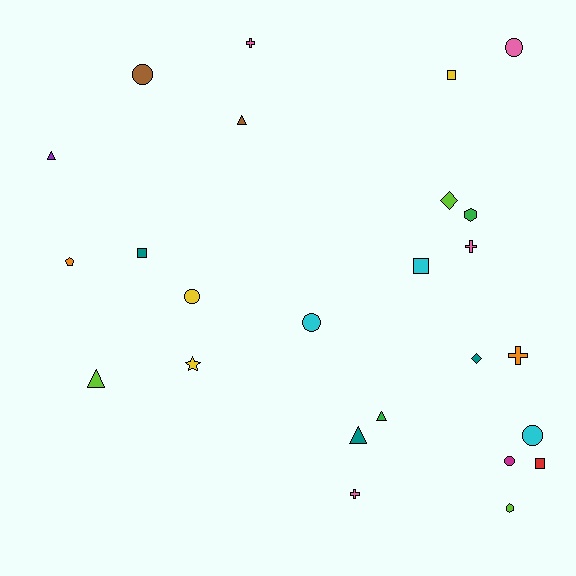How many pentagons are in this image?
There is 1 pentagon.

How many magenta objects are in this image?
There is 1 magenta object.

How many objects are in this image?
There are 25 objects.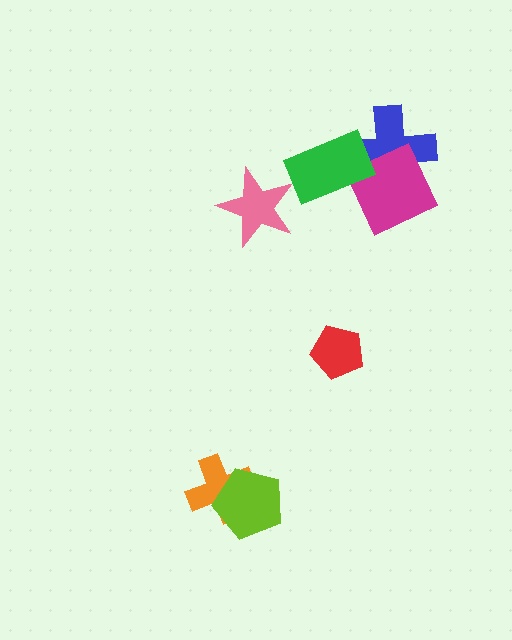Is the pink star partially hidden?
No, no other shape covers it.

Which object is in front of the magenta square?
The green rectangle is in front of the magenta square.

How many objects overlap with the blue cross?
2 objects overlap with the blue cross.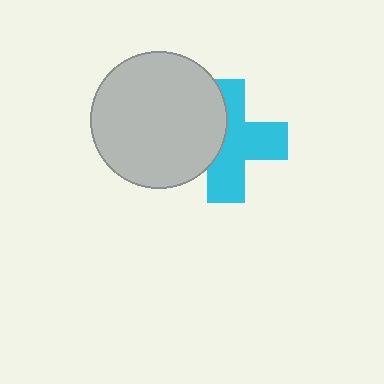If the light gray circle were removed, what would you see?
You would see the complete cyan cross.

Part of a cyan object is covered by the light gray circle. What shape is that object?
It is a cross.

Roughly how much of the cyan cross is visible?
About half of it is visible (roughly 62%).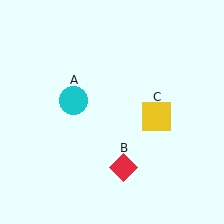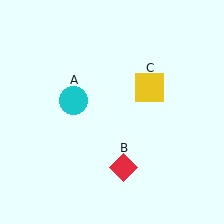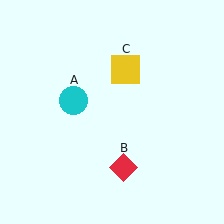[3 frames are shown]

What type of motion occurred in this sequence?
The yellow square (object C) rotated counterclockwise around the center of the scene.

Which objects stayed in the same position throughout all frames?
Cyan circle (object A) and red diamond (object B) remained stationary.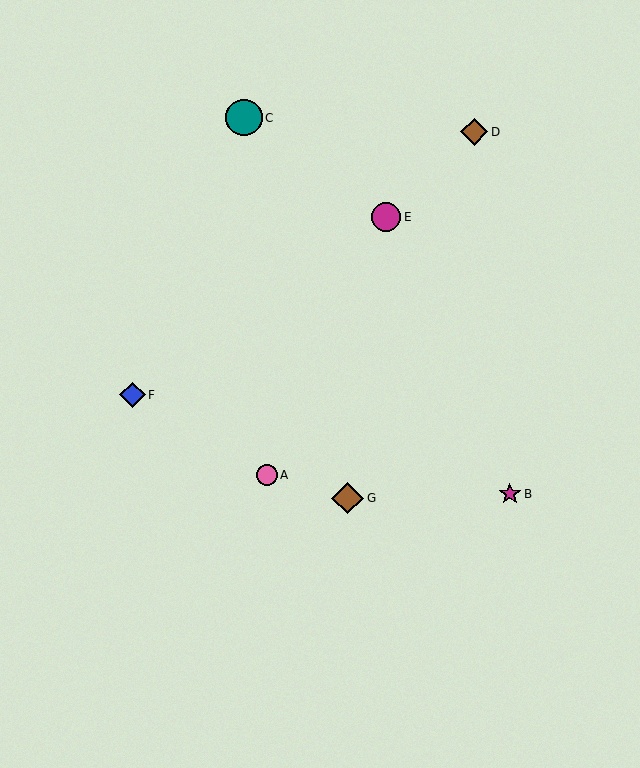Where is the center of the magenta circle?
The center of the magenta circle is at (386, 217).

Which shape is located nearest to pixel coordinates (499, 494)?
The magenta star (labeled B) at (510, 494) is nearest to that location.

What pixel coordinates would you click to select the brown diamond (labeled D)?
Click at (474, 132) to select the brown diamond D.